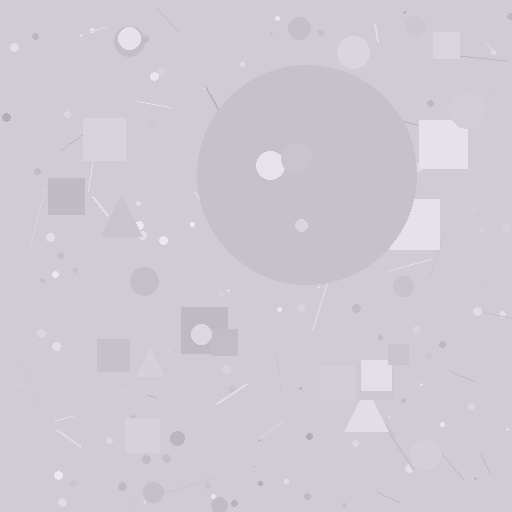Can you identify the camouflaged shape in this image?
The camouflaged shape is a circle.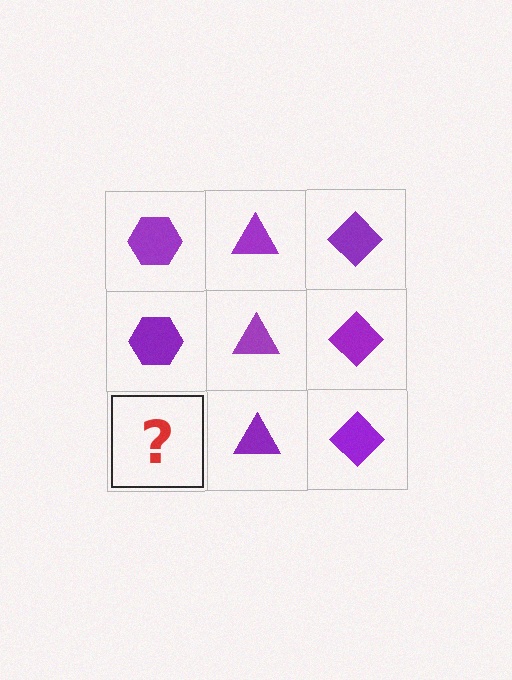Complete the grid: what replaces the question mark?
The question mark should be replaced with a purple hexagon.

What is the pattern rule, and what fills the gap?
The rule is that each column has a consistent shape. The gap should be filled with a purple hexagon.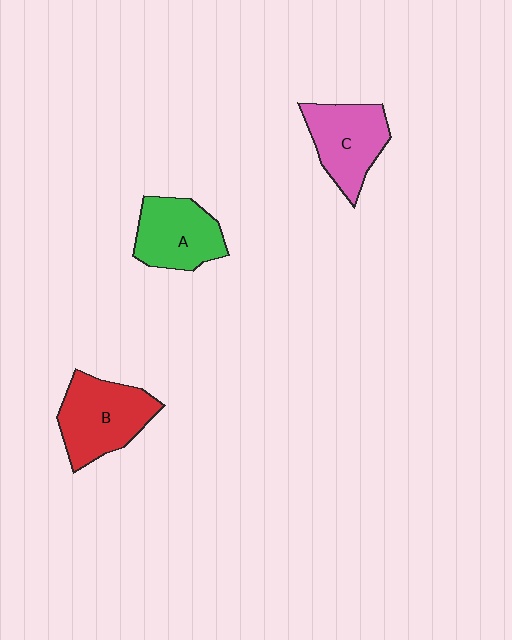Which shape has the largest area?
Shape B (red).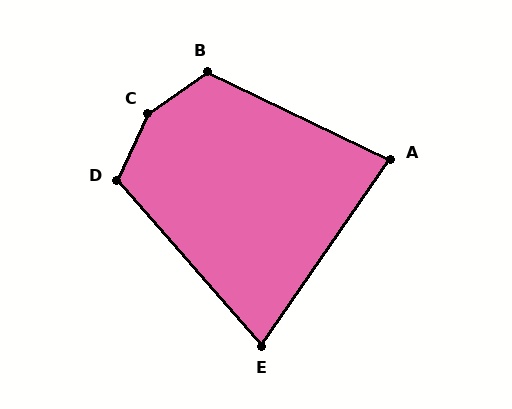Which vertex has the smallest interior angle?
E, at approximately 76 degrees.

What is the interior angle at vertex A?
Approximately 81 degrees (acute).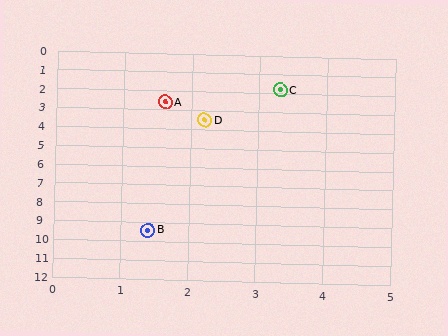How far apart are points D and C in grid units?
Points D and C are about 2.0 grid units apart.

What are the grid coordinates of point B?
Point B is at approximately (1.4, 9.4).